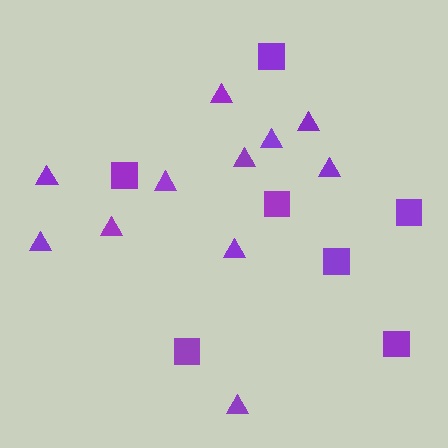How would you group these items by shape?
There are 2 groups: one group of triangles (11) and one group of squares (7).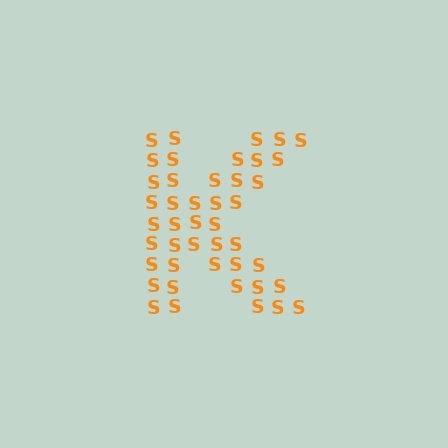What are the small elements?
The small elements are letter S's.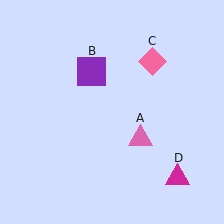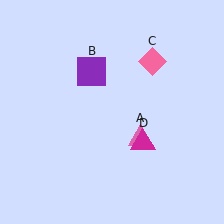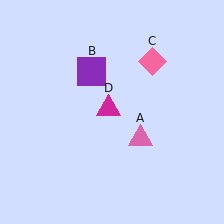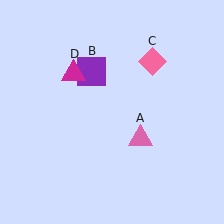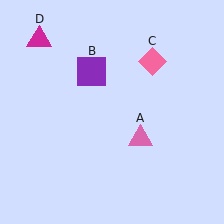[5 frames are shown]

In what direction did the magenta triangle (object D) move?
The magenta triangle (object D) moved up and to the left.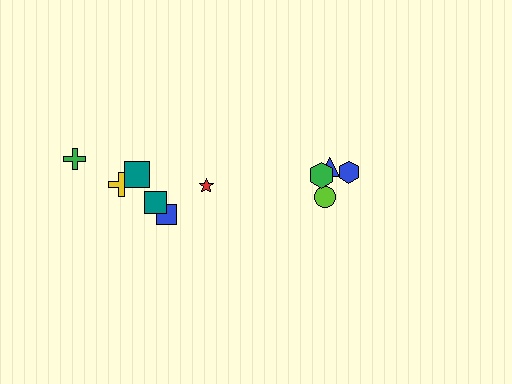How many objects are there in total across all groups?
There are 10 objects.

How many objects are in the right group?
There are 4 objects.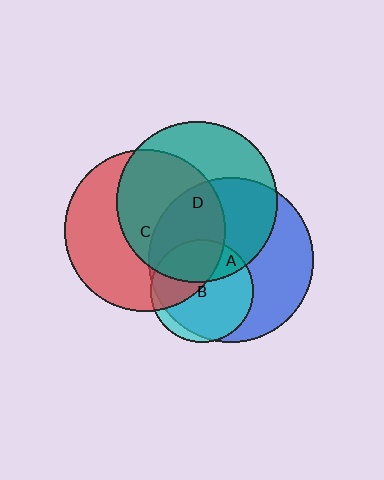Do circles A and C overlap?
Yes.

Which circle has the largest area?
Circle A (blue).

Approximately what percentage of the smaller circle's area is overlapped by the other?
Approximately 35%.